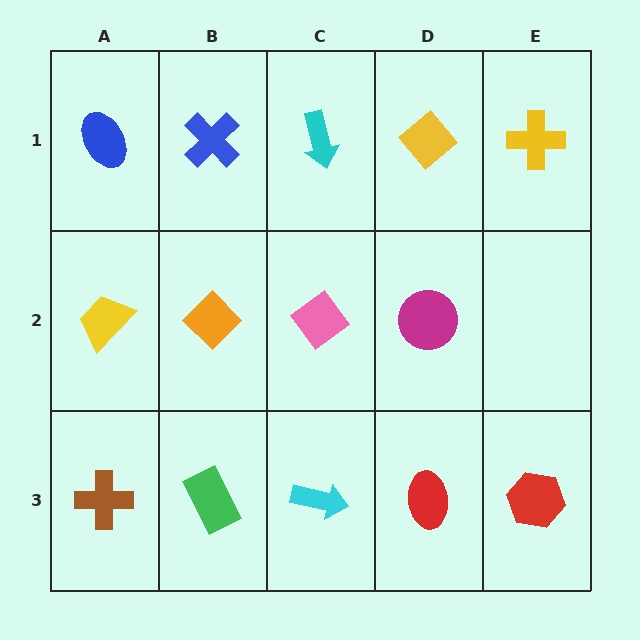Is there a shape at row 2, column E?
No, that cell is empty.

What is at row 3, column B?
A green rectangle.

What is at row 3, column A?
A brown cross.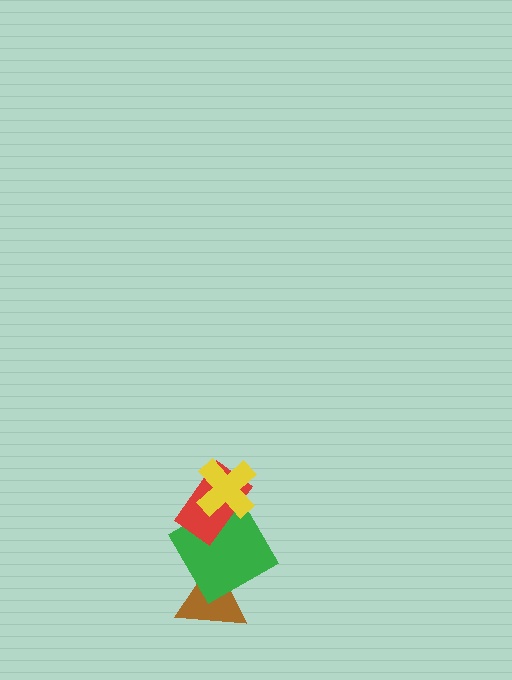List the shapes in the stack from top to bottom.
From top to bottom: the yellow cross, the red rectangle, the green square, the brown triangle.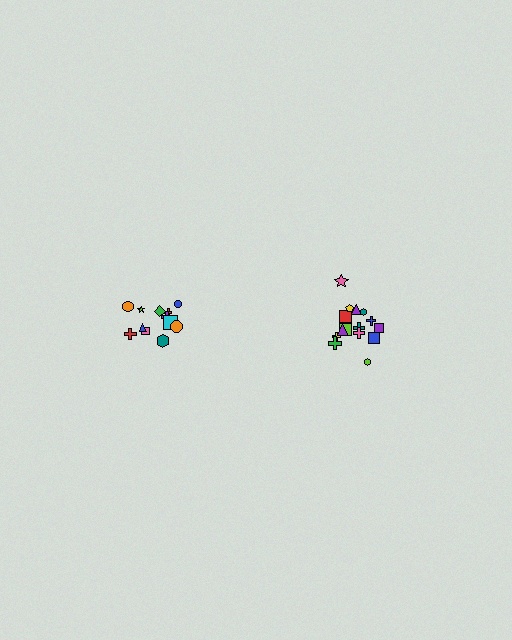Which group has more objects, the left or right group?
The right group.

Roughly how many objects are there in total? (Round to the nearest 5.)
Roughly 25 objects in total.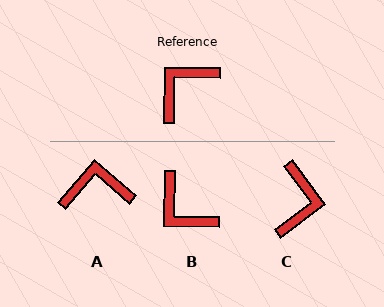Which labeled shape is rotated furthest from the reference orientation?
C, about 143 degrees away.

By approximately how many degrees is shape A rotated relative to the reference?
Approximately 40 degrees clockwise.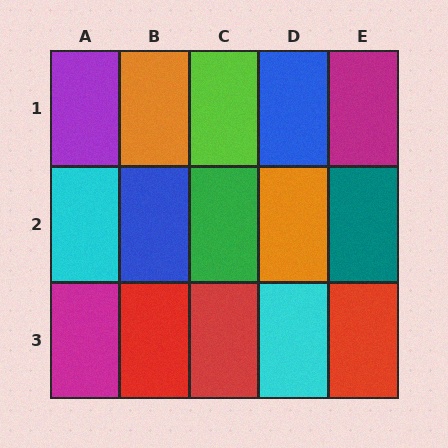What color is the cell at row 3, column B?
Red.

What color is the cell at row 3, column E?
Red.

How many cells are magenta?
2 cells are magenta.